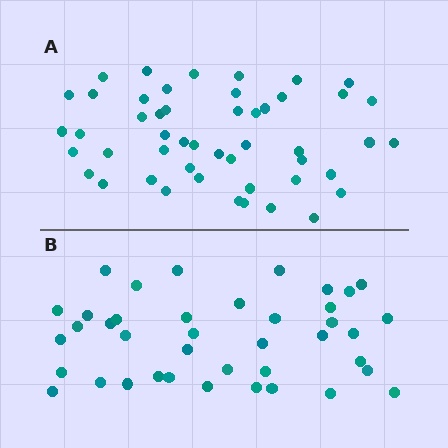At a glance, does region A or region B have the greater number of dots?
Region A (the top region) has more dots.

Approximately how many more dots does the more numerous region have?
Region A has roughly 8 or so more dots than region B.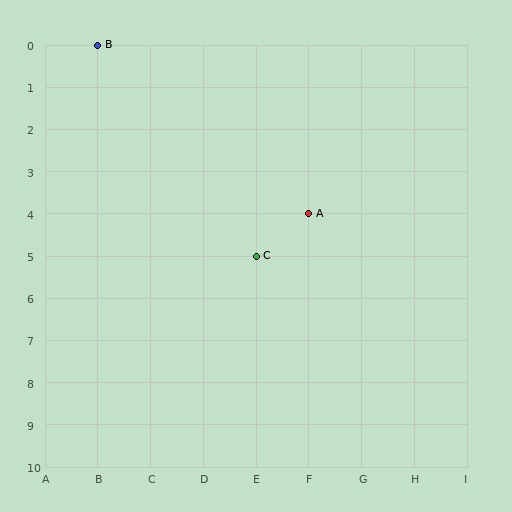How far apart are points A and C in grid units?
Points A and C are 1 column and 1 row apart (about 1.4 grid units diagonally).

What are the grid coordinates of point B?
Point B is at grid coordinates (B, 0).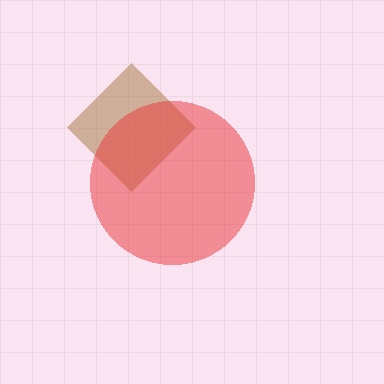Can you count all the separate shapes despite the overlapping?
Yes, there are 2 separate shapes.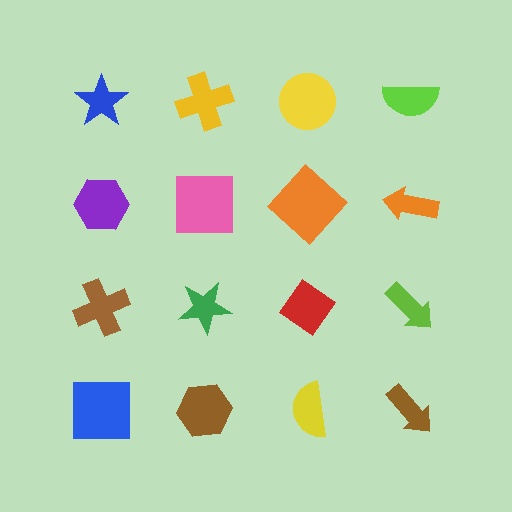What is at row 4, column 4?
A brown arrow.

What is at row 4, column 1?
A blue square.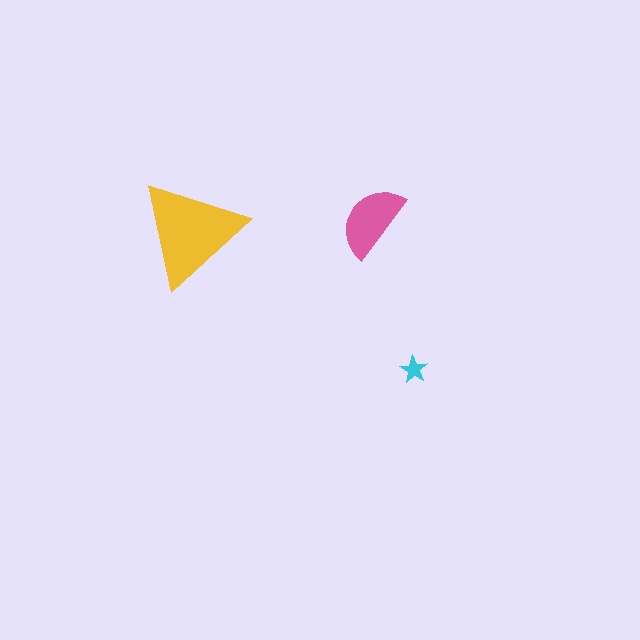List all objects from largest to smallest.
The yellow triangle, the pink semicircle, the cyan star.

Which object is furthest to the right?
The cyan star is rightmost.